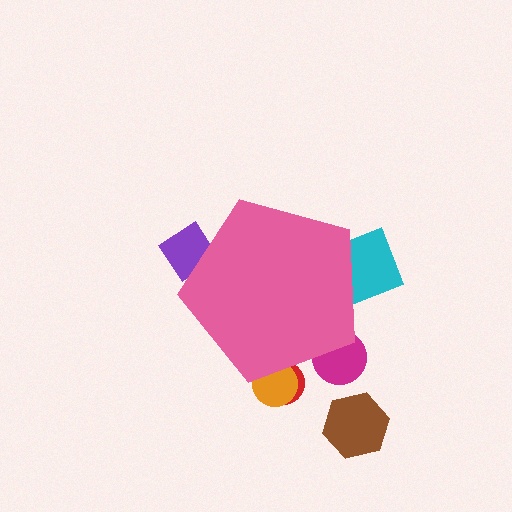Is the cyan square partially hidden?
Yes, the cyan square is partially hidden behind the pink pentagon.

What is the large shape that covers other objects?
A pink pentagon.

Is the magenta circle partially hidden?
Yes, the magenta circle is partially hidden behind the pink pentagon.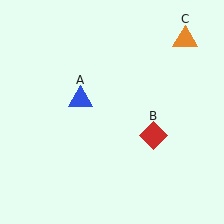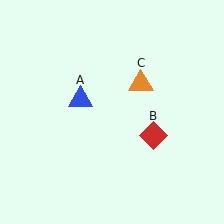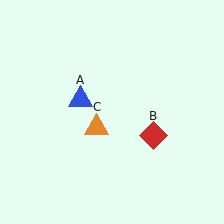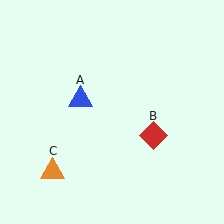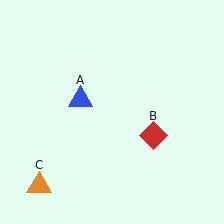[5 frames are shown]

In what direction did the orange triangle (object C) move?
The orange triangle (object C) moved down and to the left.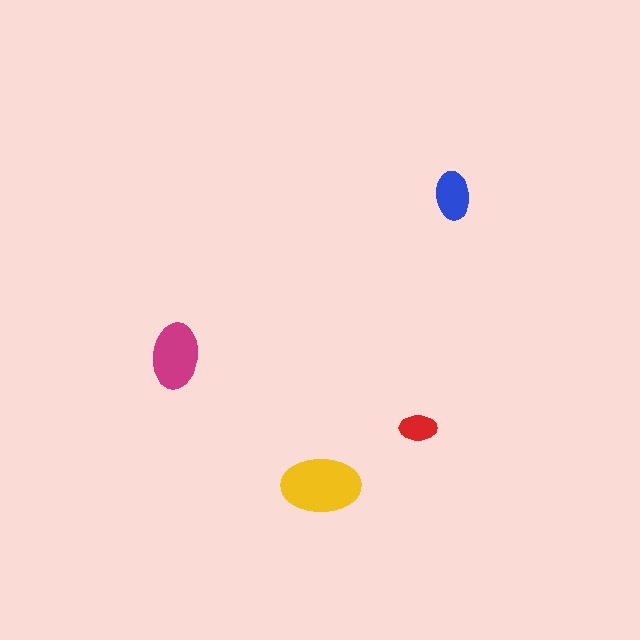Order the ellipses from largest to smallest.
the yellow one, the magenta one, the blue one, the red one.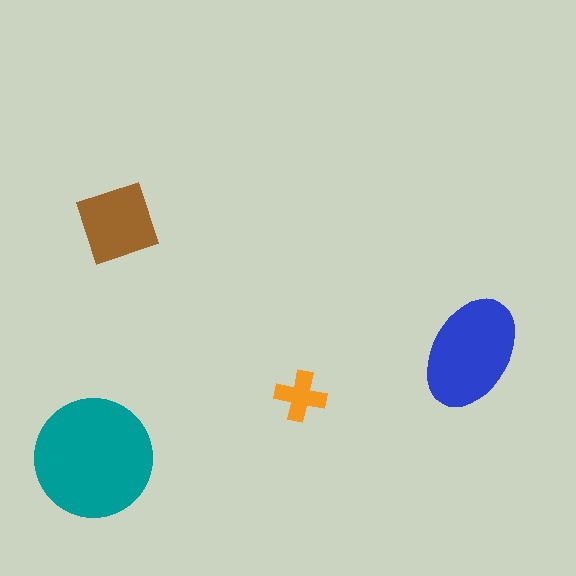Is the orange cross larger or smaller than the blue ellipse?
Smaller.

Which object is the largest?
The teal circle.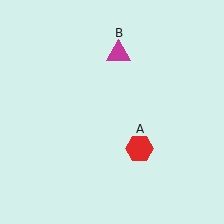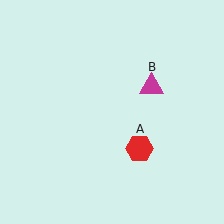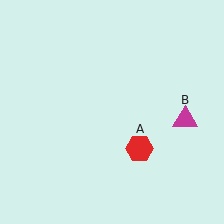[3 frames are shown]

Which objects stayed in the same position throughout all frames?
Red hexagon (object A) remained stationary.